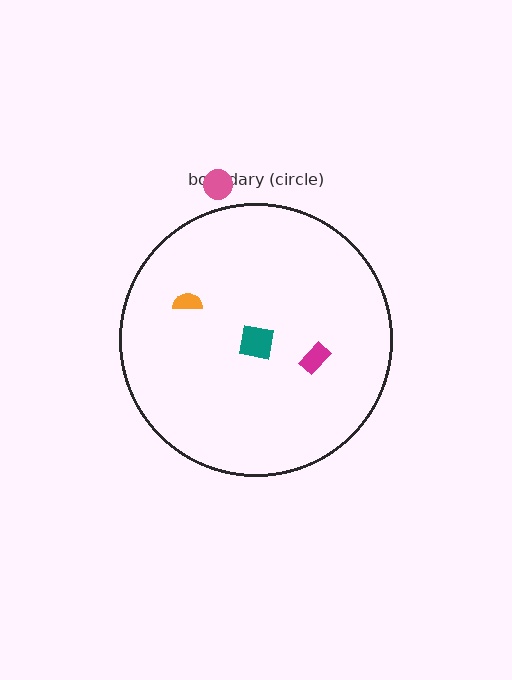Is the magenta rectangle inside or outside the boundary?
Inside.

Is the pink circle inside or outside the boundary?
Outside.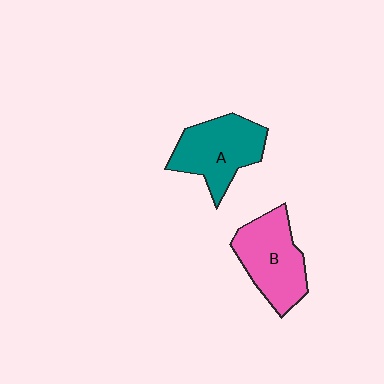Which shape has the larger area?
Shape A (teal).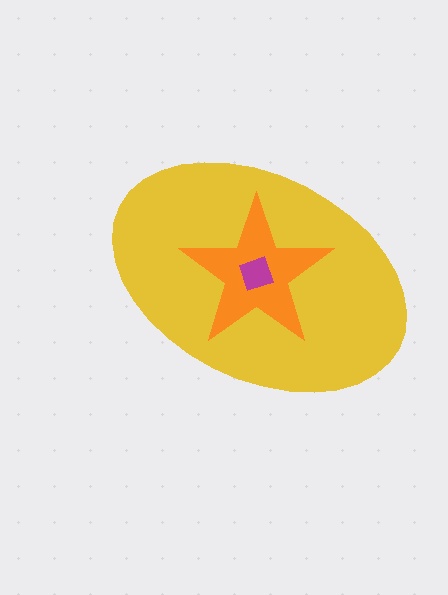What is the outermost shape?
The yellow ellipse.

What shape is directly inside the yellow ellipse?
The orange star.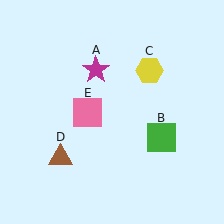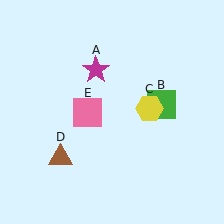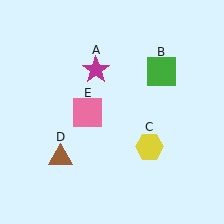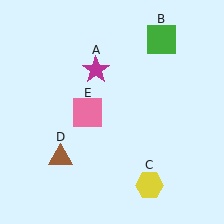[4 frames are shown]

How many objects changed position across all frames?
2 objects changed position: green square (object B), yellow hexagon (object C).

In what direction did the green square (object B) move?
The green square (object B) moved up.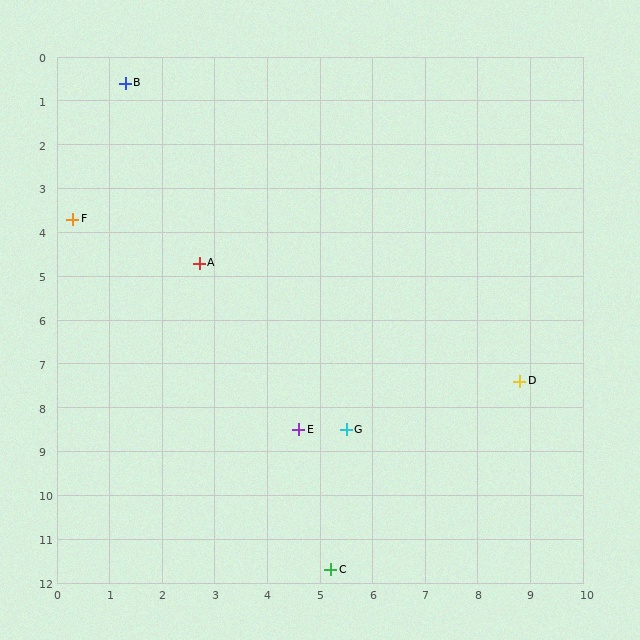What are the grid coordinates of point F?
Point F is at approximately (0.3, 3.7).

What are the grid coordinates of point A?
Point A is at approximately (2.7, 4.7).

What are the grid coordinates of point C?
Point C is at approximately (5.2, 11.7).